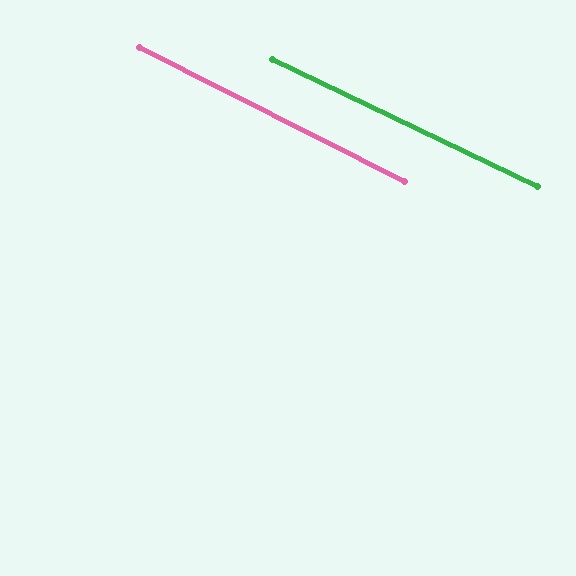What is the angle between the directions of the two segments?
Approximately 1 degree.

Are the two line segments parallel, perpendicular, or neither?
Parallel — their directions differ by only 1.3°.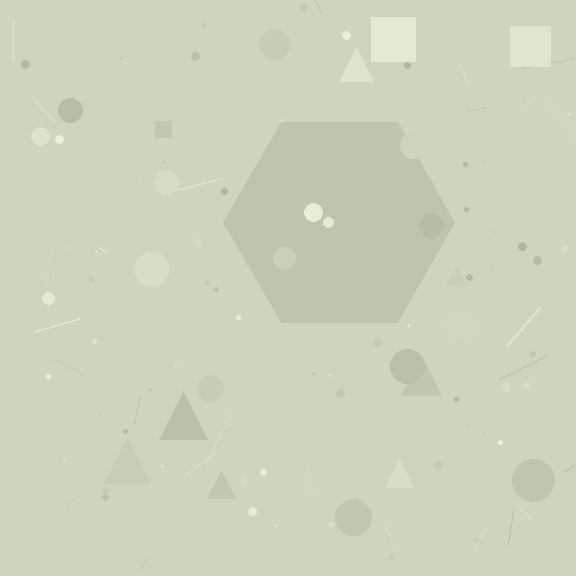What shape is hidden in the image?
A hexagon is hidden in the image.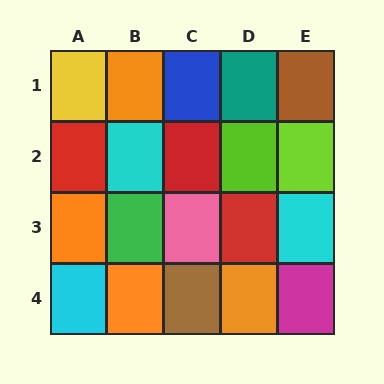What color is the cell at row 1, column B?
Orange.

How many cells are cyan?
3 cells are cyan.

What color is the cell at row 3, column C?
Pink.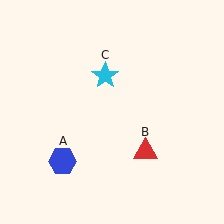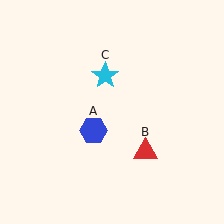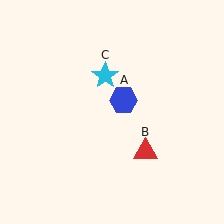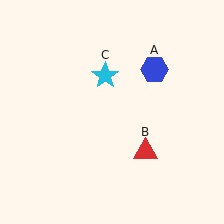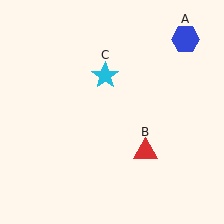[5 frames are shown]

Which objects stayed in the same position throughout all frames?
Red triangle (object B) and cyan star (object C) remained stationary.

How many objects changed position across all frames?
1 object changed position: blue hexagon (object A).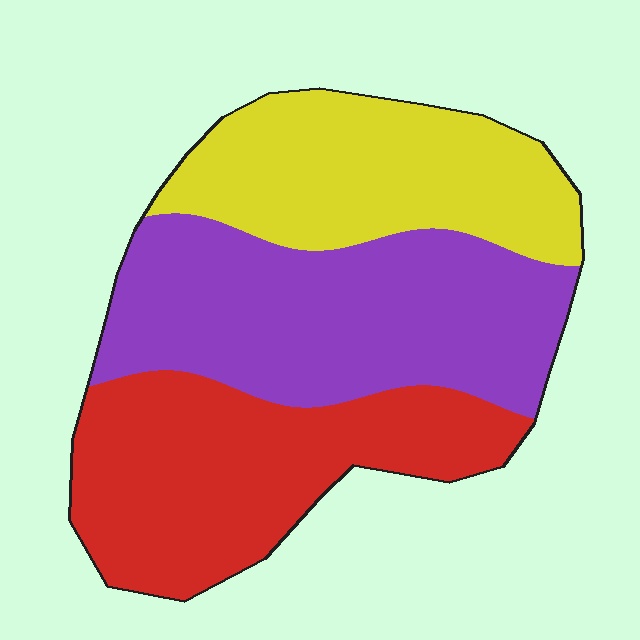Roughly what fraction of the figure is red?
Red covers 33% of the figure.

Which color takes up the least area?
Yellow, at roughly 30%.